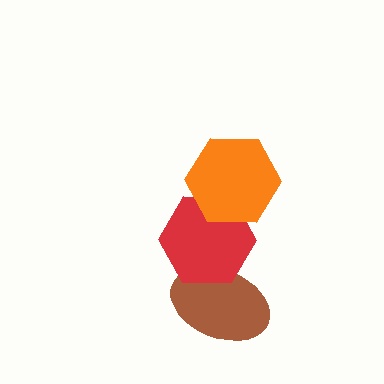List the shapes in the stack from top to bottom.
From top to bottom: the orange hexagon, the red hexagon, the brown ellipse.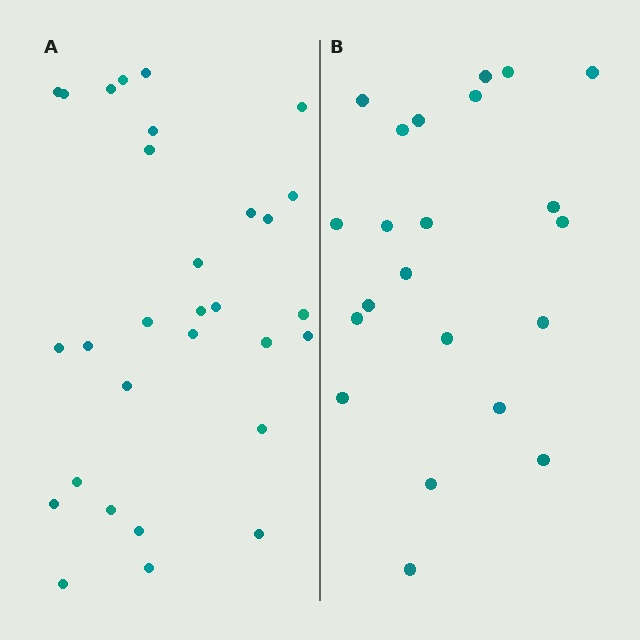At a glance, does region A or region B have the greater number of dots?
Region A (the left region) has more dots.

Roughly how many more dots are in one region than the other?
Region A has roughly 8 or so more dots than region B.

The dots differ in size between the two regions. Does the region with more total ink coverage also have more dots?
No. Region B has more total ink coverage because its dots are larger, but region A actually contains more individual dots. Total area can be misleading — the number of items is what matters here.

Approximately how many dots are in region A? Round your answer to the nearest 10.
About 30 dots.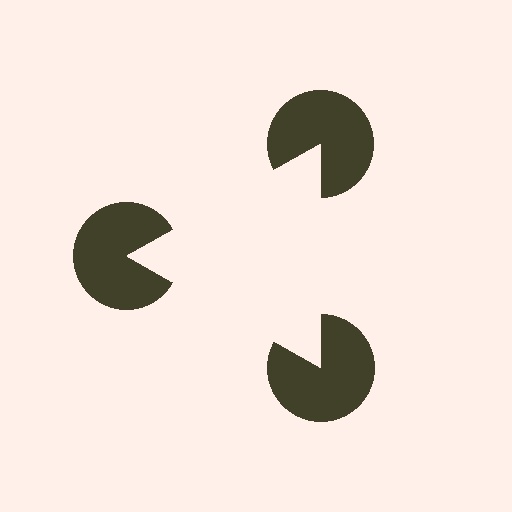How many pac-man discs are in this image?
There are 3 — one at each vertex of the illusory triangle.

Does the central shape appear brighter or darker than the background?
It typically appears slightly brighter than the background, even though no actual brightness change is drawn.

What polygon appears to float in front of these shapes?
An illusory triangle — its edges are inferred from the aligned wedge cuts in the pac-man discs, not physically drawn.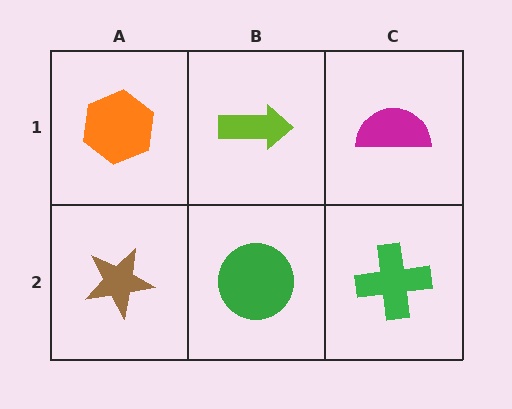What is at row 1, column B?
A lime arrow.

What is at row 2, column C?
A green cross.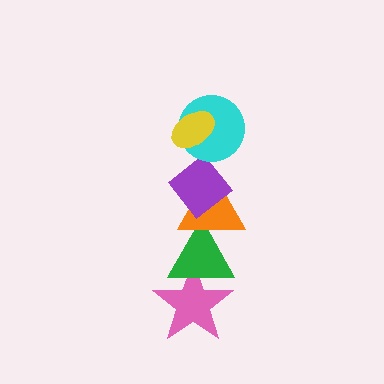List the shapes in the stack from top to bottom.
From top to bottom: the yellow ellipse, the cyan circle, the purple diamond, the orange triangle, the green triangle, the pink star.